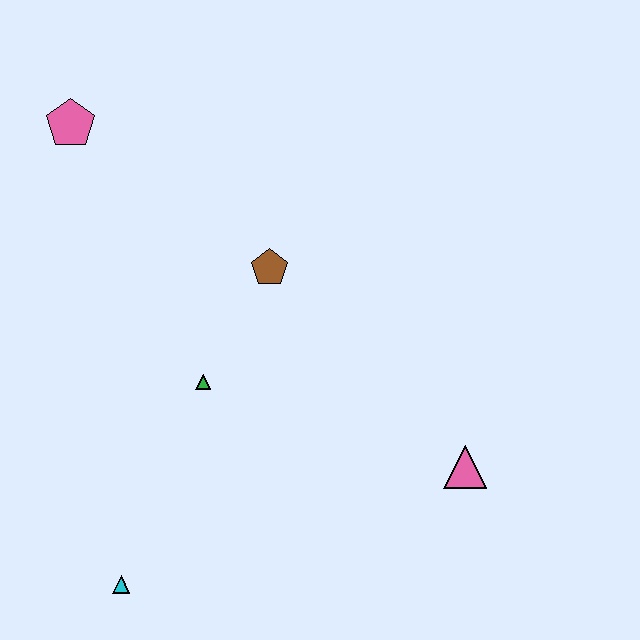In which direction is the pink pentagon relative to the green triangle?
The pink pentagon is above the green triangle.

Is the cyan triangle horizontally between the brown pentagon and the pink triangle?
No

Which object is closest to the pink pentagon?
The brown pentagon is closest to the pink pentagon.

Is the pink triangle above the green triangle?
No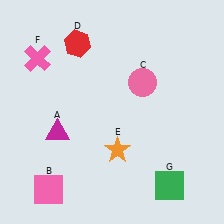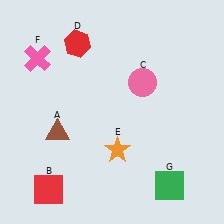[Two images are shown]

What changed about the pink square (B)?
In Image 1, B is pink. In Image 2, it changed to red.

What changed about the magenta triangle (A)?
In Image 1, A is magenta. In Image 2, it changed to brown.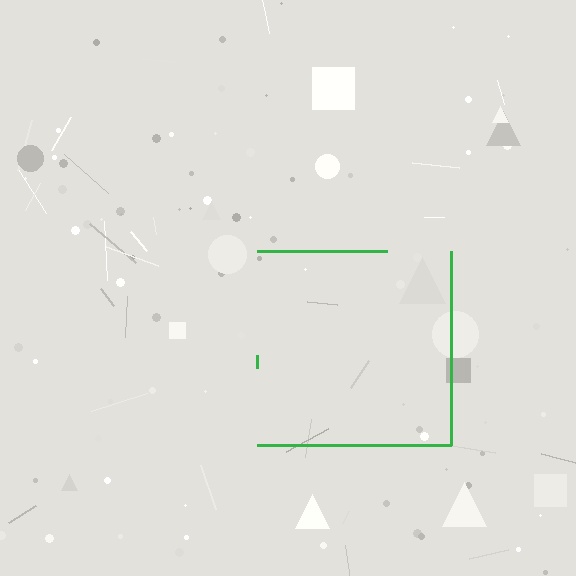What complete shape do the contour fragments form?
The contour fragments form a square.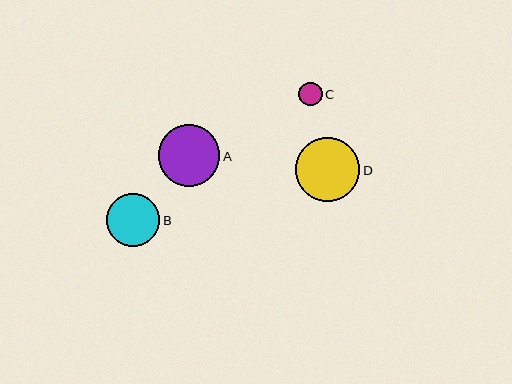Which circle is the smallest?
Circle C is the smallest with a size of approximately 24 pixels.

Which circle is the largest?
Circle D is the largest with a size of approximately 64 pixels.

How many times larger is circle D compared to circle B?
Circle D is approximately 1.2 times the size of circle B.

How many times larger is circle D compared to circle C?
Circle D is approximately 2.7 times the size of circle C.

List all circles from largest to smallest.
From largest to smallest: D, A, B, C.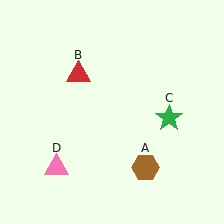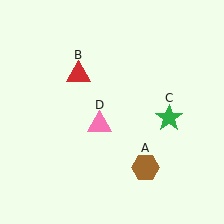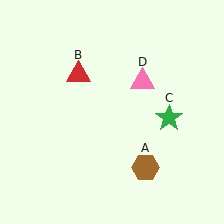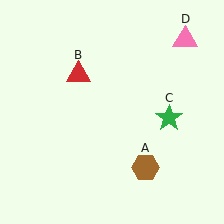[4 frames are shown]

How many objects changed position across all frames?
1 object changed position: pink triangle (object D).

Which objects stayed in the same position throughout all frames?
Brown hexagon (object A) and red triangle (object B) and green star (object C) remained stationary.